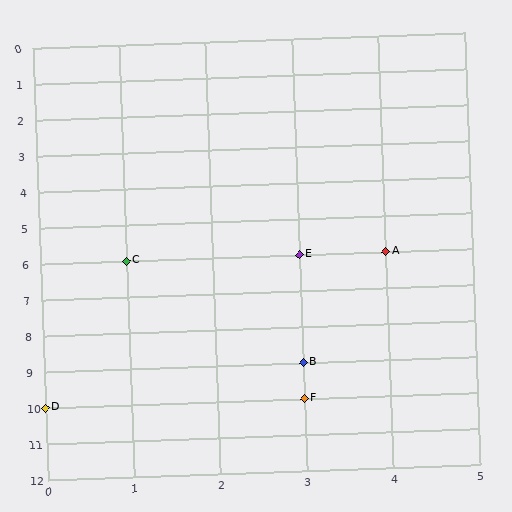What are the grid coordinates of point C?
Point C is at grid coordinates (1, 6).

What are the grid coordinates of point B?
Point B is at grid coordinates (3, 9).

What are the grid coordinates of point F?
Point F is at grid coordinates (3, 10).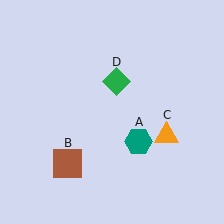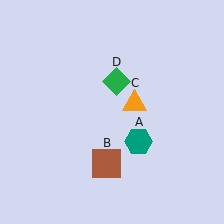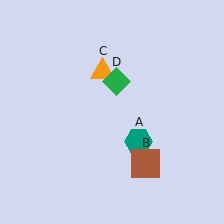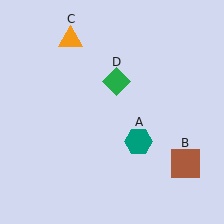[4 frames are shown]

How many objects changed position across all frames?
2 objects changed position: brown square (object B), orange triangle (object C).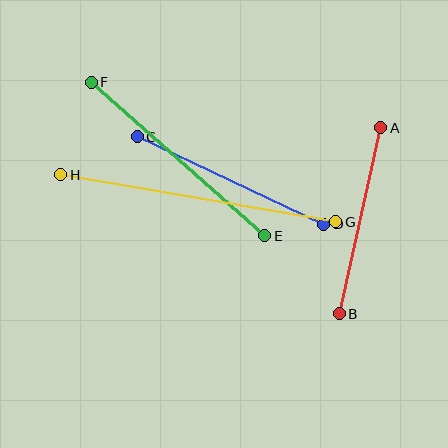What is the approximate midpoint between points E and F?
The midpoint is at approximately (178, 159) pixels.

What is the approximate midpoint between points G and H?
The midpoint is at approximately (198, 198) pixels.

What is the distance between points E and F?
The distance is approximately 232 pixels.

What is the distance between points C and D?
The distance is approximately 206 pixels.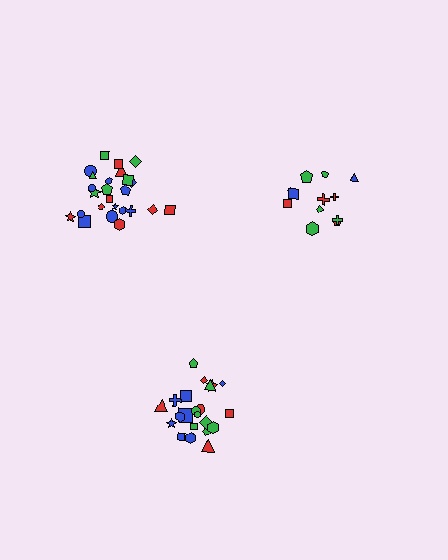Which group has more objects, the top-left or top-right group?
The top-left group.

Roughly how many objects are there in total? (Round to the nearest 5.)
Roughly 60 objects in total.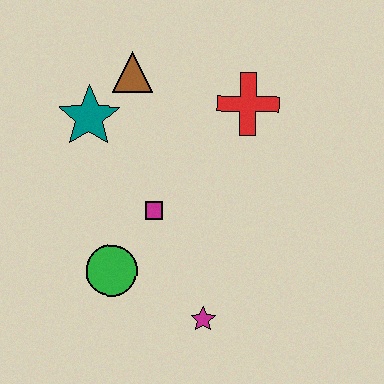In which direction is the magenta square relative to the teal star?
The magenta square is below the teal star.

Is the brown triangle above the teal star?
Yes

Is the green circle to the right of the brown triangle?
No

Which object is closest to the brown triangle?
The teal star is closest to the brown triangle.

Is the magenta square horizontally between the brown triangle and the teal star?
No